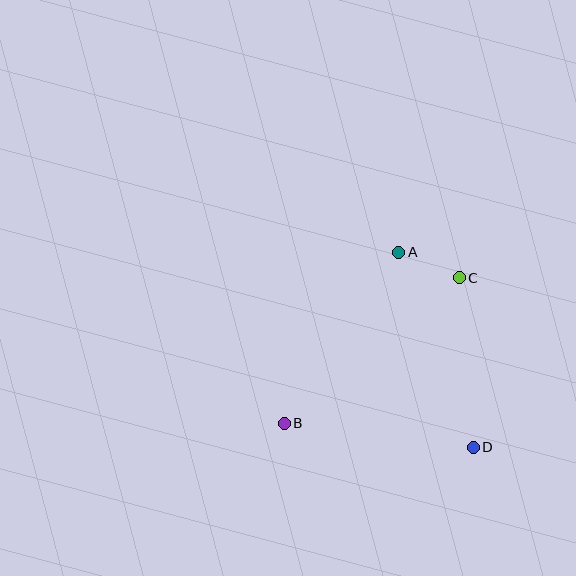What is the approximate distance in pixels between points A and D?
The distance between A and D is approximately 209 pixels.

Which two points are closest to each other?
Points A and C are closest to each other.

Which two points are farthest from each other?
Points B and C are farthest from each other.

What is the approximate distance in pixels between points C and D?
The distance between C and D is approximately 170 pixels.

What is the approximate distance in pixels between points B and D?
The distance between B and D is approximately 191 pixels.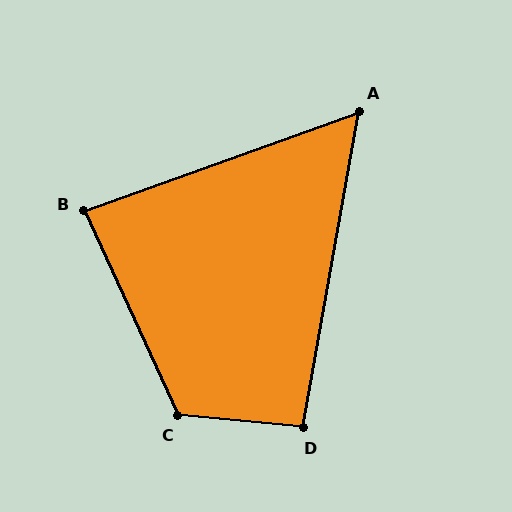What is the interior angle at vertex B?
Approximately 85 degrees (approximately right).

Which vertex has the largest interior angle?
C, at approximately 120 degrees.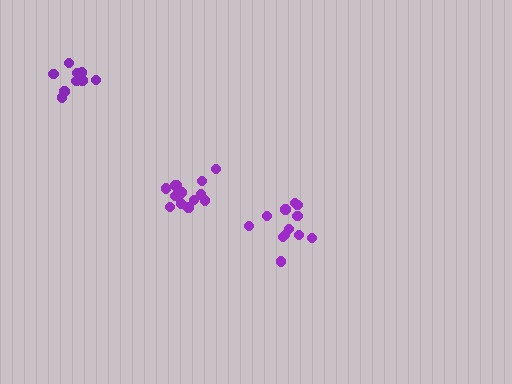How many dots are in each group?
Group 1: 13 dots, Group 2: 9 dots, Group 3: 12 dots (34 total).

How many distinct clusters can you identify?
There are 3 distinct clusters.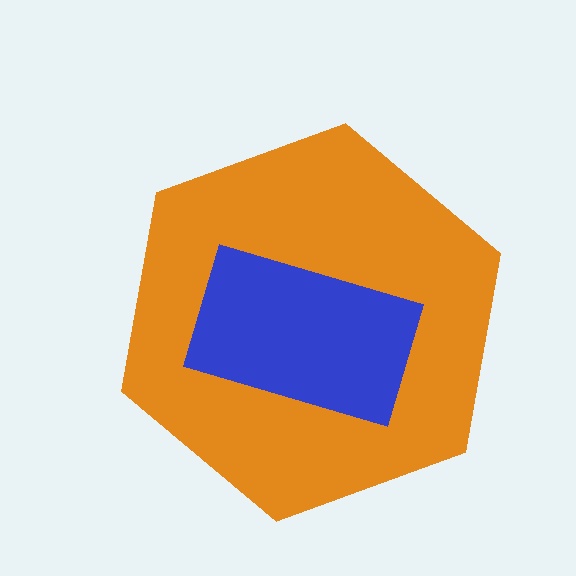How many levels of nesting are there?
2.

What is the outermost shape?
The orange hexagon.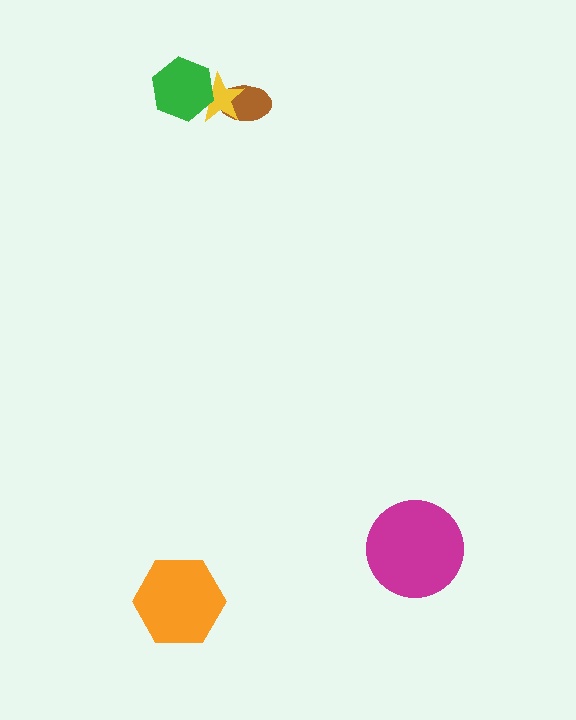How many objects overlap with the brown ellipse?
1 object overlaps with the brown ellipse.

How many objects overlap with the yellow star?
2 objects overlap with the yellow star.